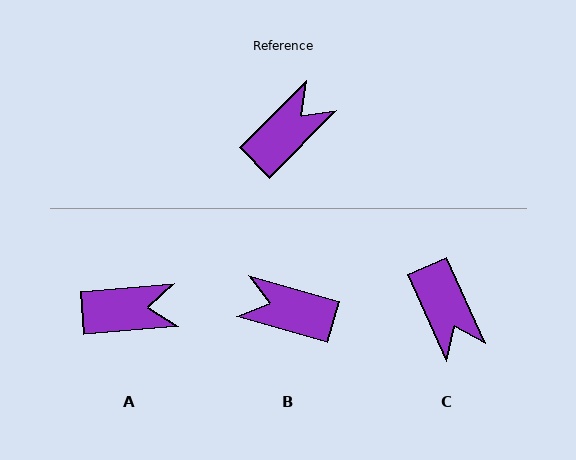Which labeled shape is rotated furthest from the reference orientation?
B, about 119 degrees away.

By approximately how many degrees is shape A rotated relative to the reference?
Approximately 40 degrees clockwise.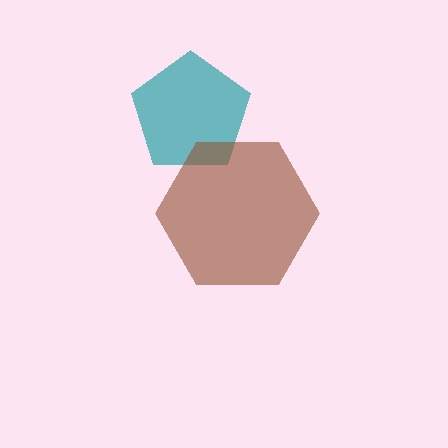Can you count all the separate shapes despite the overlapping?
Yes, there are 2 separate shapes.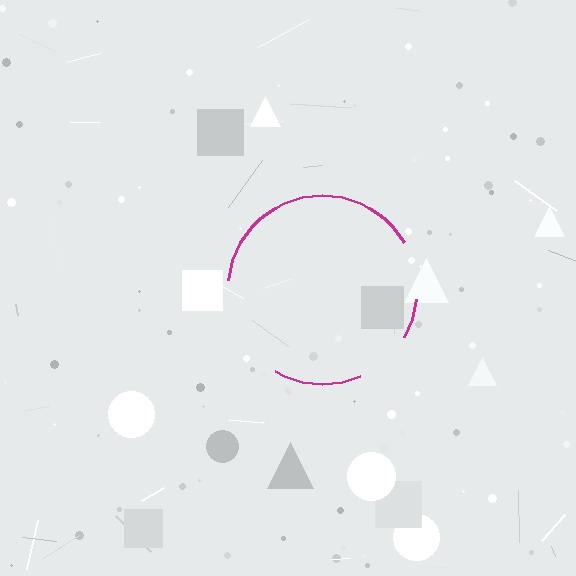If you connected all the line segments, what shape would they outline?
They would outline a circle.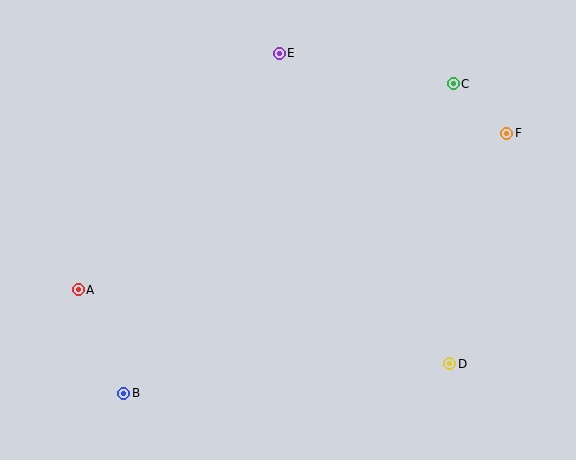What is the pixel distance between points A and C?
The distance between A and C is 427 pixels.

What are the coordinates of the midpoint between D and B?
The midpoint between D and B is at (287, 378).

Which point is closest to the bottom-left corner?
Point B is closest to the bottom-left corner.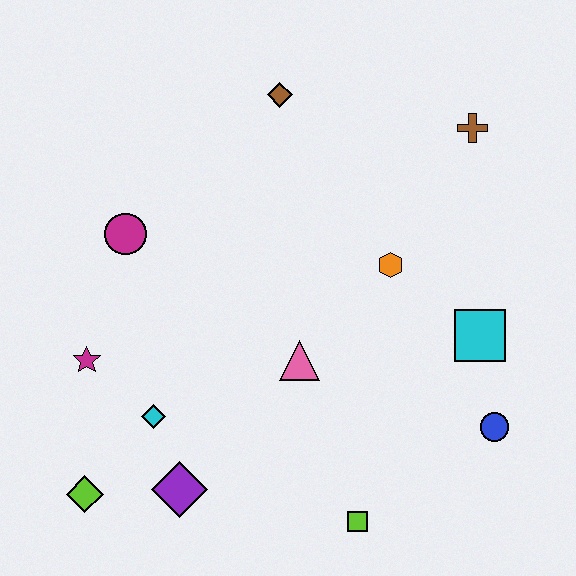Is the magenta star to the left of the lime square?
Yes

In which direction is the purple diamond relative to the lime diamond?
The purple diamond is to the right of the lime diamond.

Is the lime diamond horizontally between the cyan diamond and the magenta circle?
No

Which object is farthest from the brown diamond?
The lime diamond is farthest from the brown diamond.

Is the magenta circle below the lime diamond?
No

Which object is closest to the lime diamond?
The purple diamond is closest to the lime diamond.